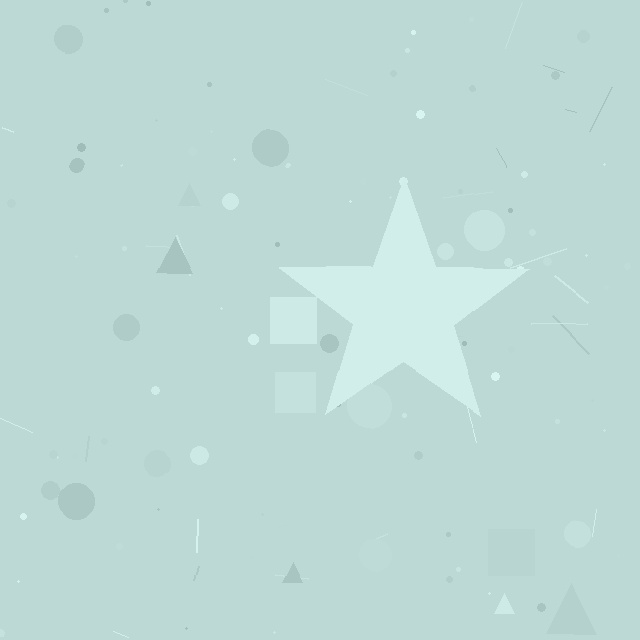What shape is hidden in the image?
A star is hidden in the image.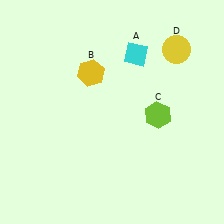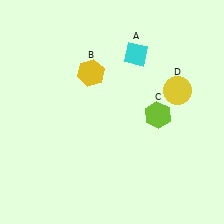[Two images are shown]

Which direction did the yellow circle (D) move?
The yellow circle (D) moved down.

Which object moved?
The yellow circle (D) moved down.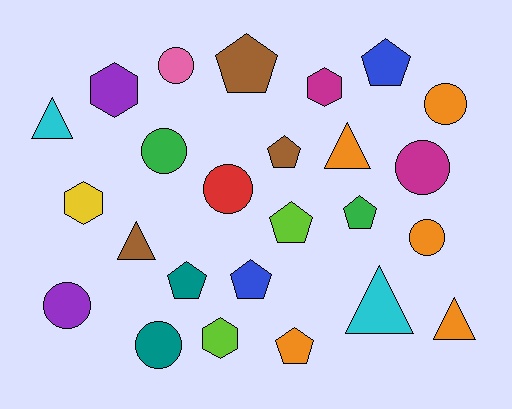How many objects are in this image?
There are 25 objects.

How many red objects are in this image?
There is 1 red object.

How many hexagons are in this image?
There are 4 hexagons.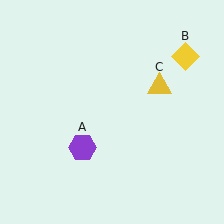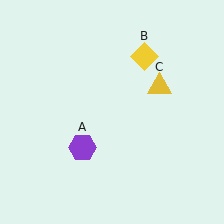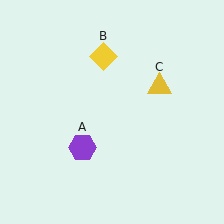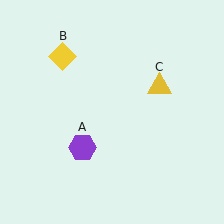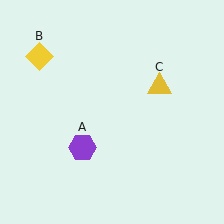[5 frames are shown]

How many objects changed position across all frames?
1 object changed position: yellow diamond (object B).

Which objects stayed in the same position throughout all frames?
Purple hexagon (object A) and yellow triangle (object C) remained stationary.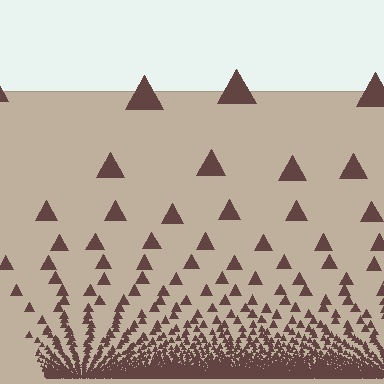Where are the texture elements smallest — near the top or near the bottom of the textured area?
Near the bottom.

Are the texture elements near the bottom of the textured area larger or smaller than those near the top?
Smaller. The gradient is inverted — elements near the bottom are smaller and denser.